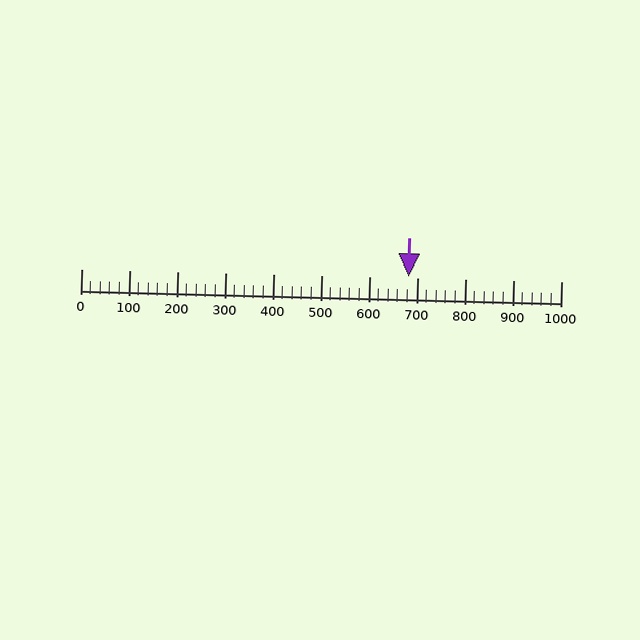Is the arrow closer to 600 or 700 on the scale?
The arrow is closer to 700.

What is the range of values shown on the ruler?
The ruler shows values from 0 to 1000.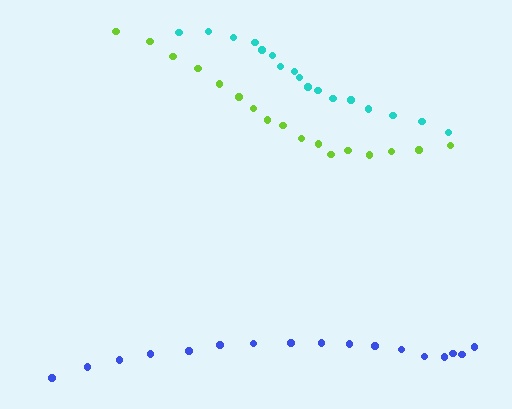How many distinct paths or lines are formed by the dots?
There are 3 distinct paths.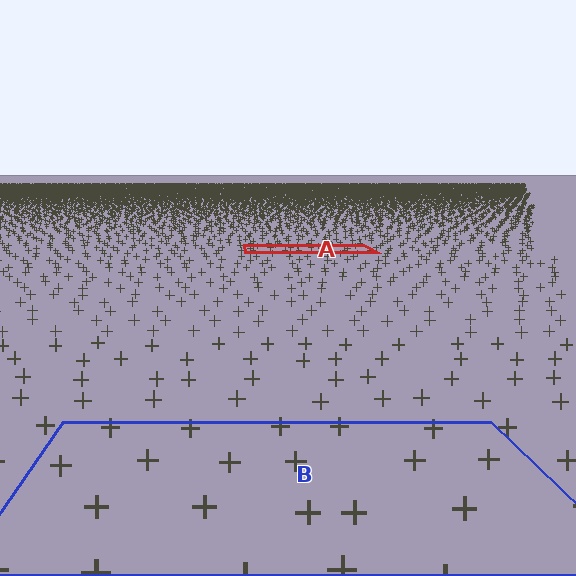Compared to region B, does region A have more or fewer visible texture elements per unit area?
Region A has more texture elements per unit area — they are packed more densely because it is farther away.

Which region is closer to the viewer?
Region B is closer. The texture elements there are larger and more spread out.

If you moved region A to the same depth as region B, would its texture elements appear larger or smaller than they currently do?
They would appear larger. At a closer depth, the same texture elements are projected at a bigger on-screen size.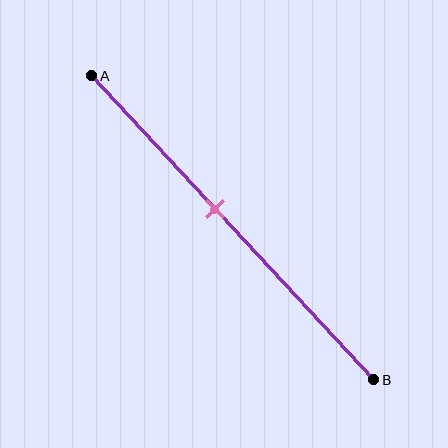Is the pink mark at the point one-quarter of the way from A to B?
No, the mark is at about 45% from A, not at the 25% one-quarter point.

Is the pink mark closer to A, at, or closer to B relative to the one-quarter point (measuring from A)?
The pink mark is closer to point B than the one-quarter point of segment AB.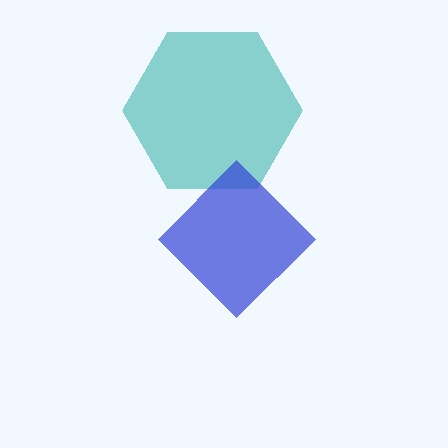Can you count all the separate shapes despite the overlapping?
Yes, there are 2 separate shapes.